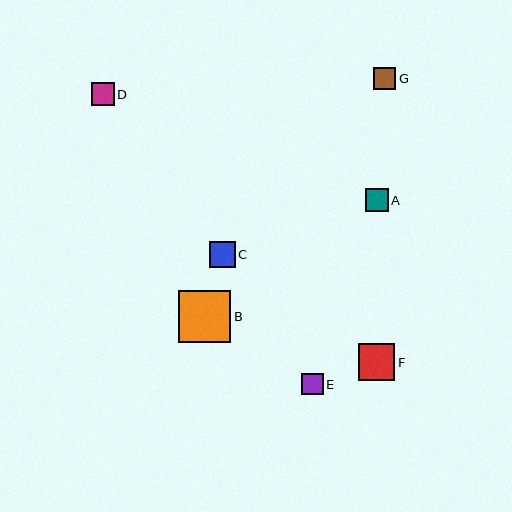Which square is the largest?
Square B is the largest with a size of approximately 52 pixels.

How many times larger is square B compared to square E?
Square B is approximately 2.4 times the size of square E.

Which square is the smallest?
Square G is the smallest with a size of approximately 22 pixels.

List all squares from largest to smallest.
From largest to smallest: B, F, C, D, A, E, G.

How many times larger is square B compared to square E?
Square B is approximately 2.4 times the size of square E.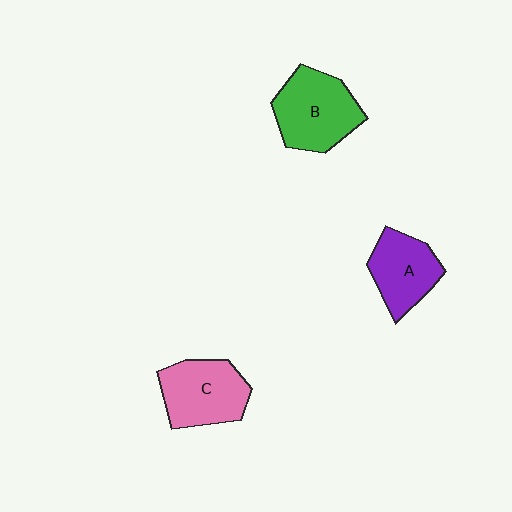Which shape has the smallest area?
Shape A (purple).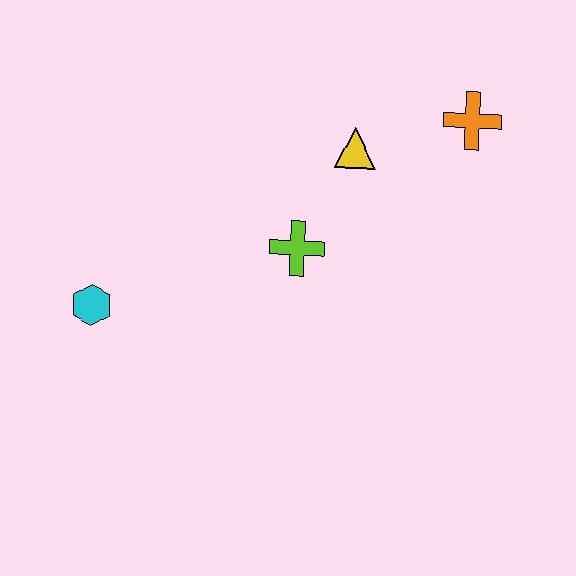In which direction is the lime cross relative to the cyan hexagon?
The lime cross is to the right of the cyan hexagon.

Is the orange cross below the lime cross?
No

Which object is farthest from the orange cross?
The cyan hexagon is farthest from the orange cross.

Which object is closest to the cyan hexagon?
The lime cross is closest to the cyan hexagon.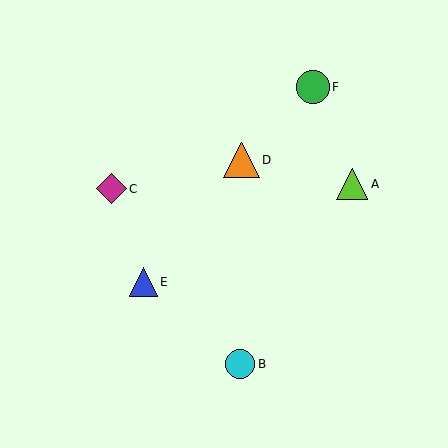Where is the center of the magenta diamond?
The center of the magenta diamond is at (111, 189).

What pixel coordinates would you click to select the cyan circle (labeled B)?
Click at (240, 364) to select the cyan circle B.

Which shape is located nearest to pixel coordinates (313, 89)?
The green circle (labeled F) at (313, 87) is nearest to that location.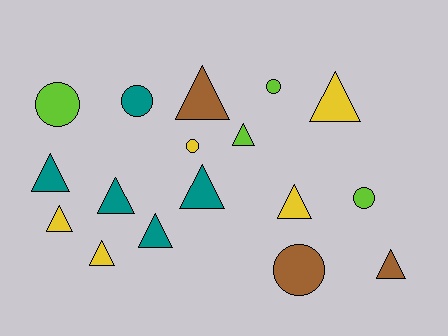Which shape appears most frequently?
Triangle, with 11 objects.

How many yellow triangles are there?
There are 4 yellow triangles.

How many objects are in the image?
There are 17 objects.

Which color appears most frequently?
Teal, with 5 objects.